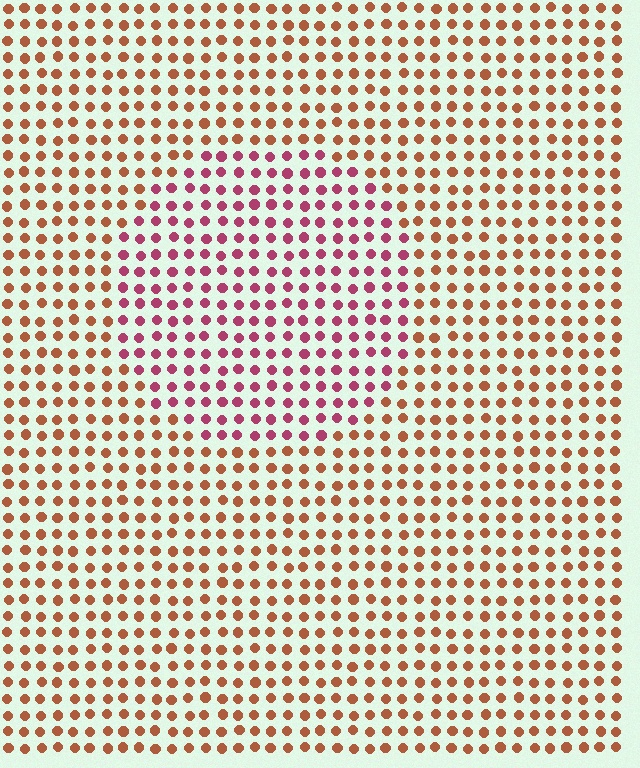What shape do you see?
I see a circle.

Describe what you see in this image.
The image is filled with small brown elements in a uniform arrangement. A circle-shaped region is visible where the elements are tinted to a slightly different hue, forming a subtle color boundary.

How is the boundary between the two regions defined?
The boundary is defined purely by a slight shift in hue (about 42 degrees). Spacing, size, and orientation are identical on both sides.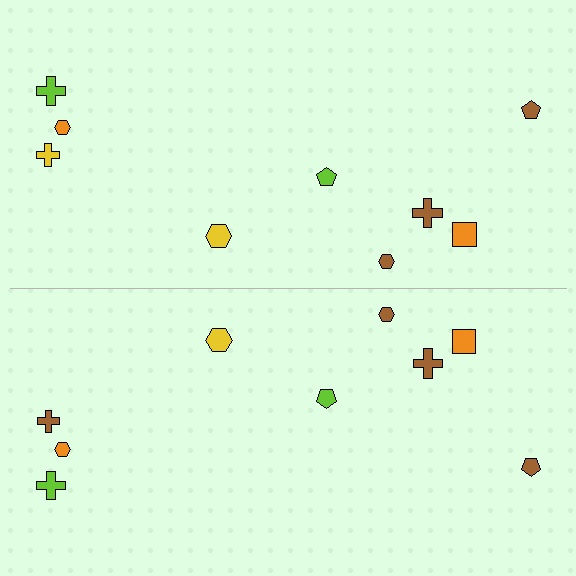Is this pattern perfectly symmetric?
No, the pattern is not perfectly symmetric. The brown cross on the bottom side breaks the symmetry — its mirror counterpart is yellow.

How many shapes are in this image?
There are 18 shapes in this image.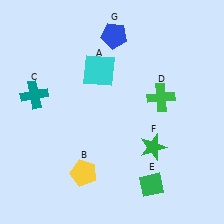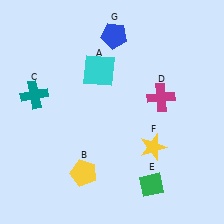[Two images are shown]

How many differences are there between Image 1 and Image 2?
There are 2 differences between the two images.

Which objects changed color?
D changed from green to magenta. F changed from green to yellow.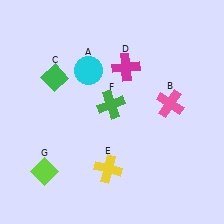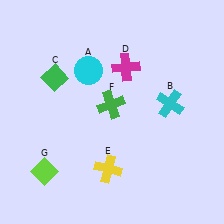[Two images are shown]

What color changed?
The cross (B) changed from pink in Image 1 to cyan in Image 2.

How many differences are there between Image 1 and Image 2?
There is 1 difference between the two images.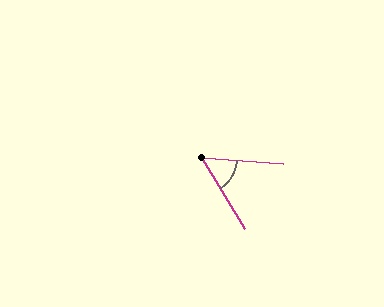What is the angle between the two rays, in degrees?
Approximately 55 degrees.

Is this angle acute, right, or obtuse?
It is acute.